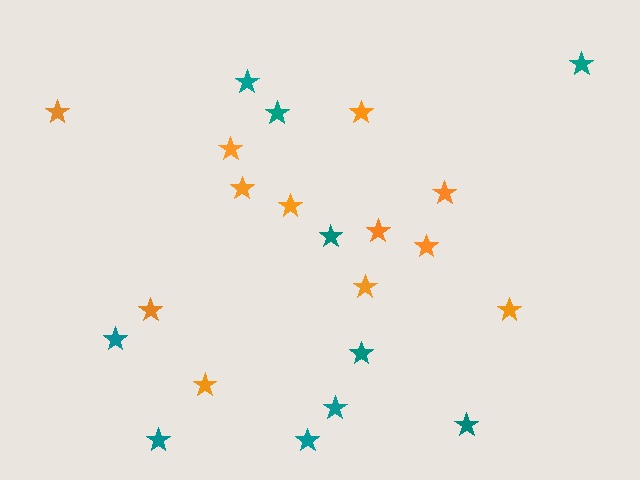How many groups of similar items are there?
There are 2 groups: one group of teal stars (10) and one group of orange stars (12).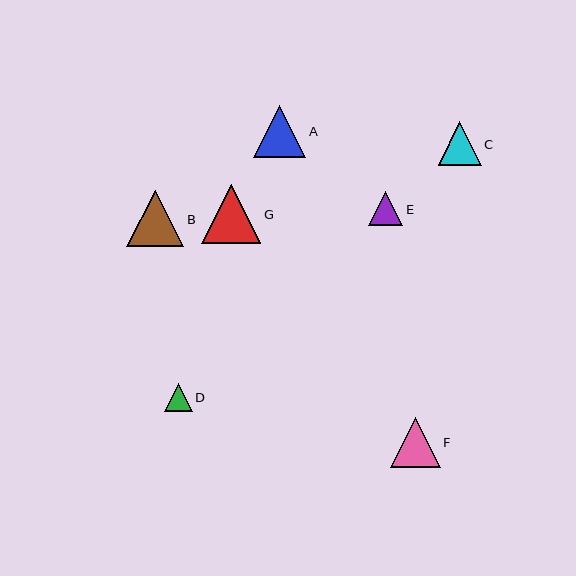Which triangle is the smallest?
Triangle D is the smallest with a size of approximately 28 pixels.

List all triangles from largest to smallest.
From largest to smallest: G, B, A, F, C, E, D.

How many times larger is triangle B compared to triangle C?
Triangle B is approximately 1.3 times the size of triangle C.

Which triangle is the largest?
Triangle G is the largest with a size of approximately 59 pixels.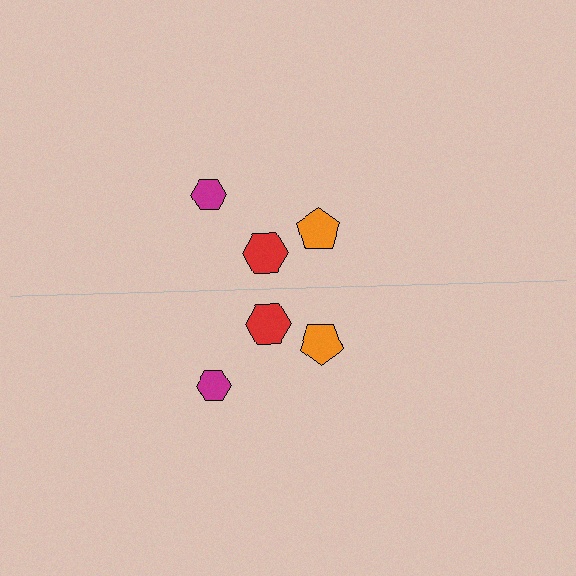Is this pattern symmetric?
Yes, this pattern has bilateral (reflection) symmetry.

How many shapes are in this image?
There are 6 shapes in this image.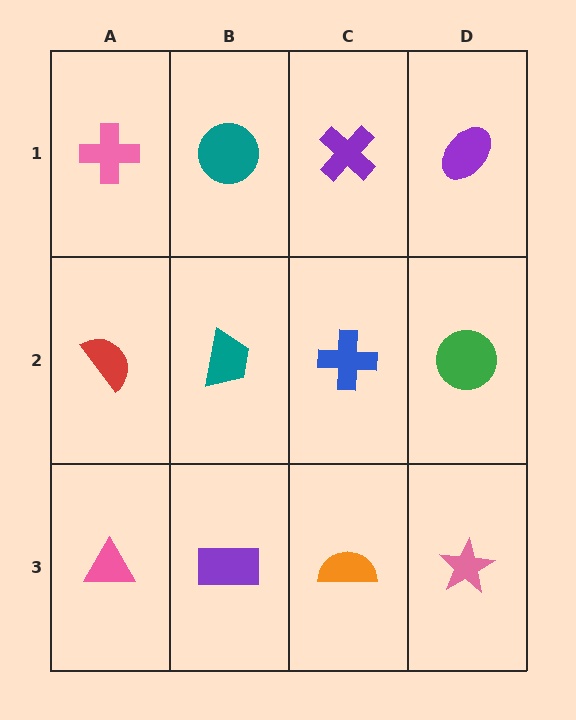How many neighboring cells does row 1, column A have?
2.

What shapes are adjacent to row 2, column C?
A purple cross (row 1, column C), an orange semicircle (row 3, column C), a teal trapezoid (row 2, column B), a green circle (row 2, column D).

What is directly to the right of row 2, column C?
A green circle.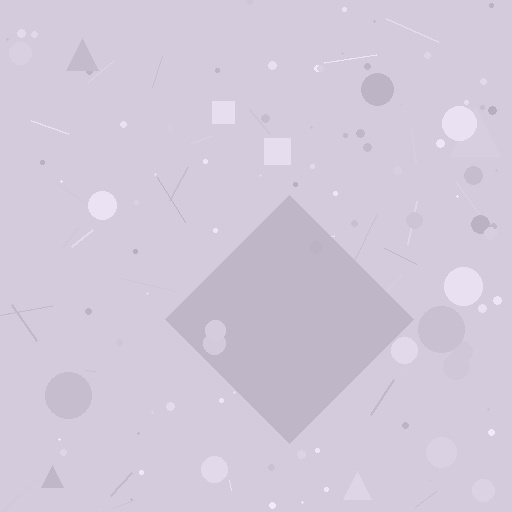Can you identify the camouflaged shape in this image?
The camouflaged shape is a diamond.